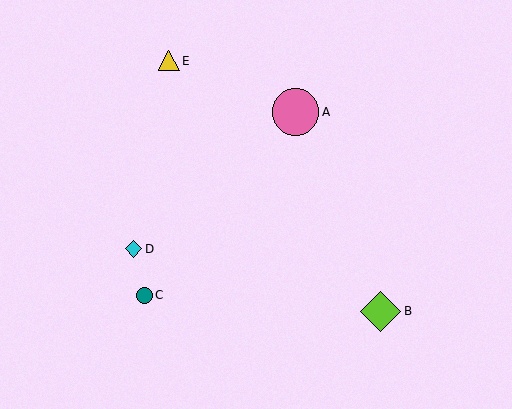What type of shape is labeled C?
Shape C is a teal circle.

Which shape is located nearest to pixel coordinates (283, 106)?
The pink circle (labeled A) at (295, 112) is nearest to that location.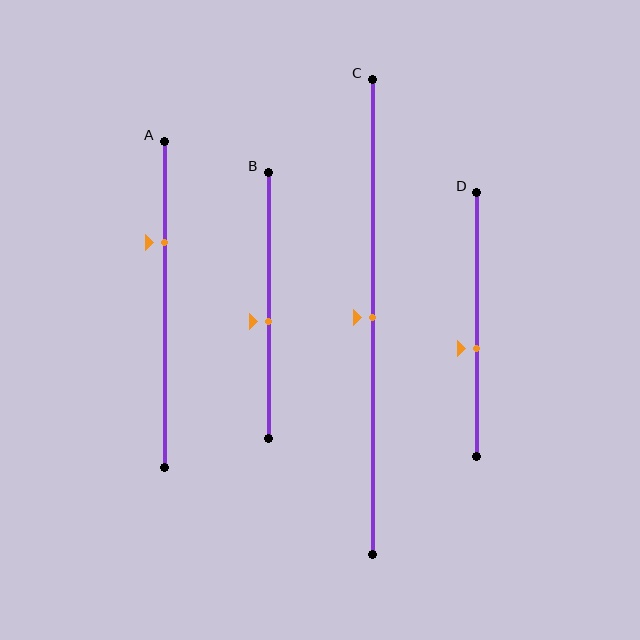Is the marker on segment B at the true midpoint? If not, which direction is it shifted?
No, the marker on segment B is shifted downward by about 6% of the segment length.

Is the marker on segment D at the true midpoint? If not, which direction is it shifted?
No, the marker on segment D is shifted downward by about 9% of the segment length.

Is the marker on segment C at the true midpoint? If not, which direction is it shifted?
Yes, the marker on segment C is at the true midpoint.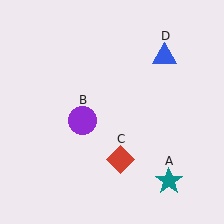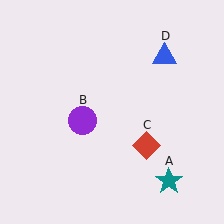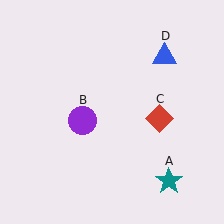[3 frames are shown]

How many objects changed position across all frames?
1 object changed position: red diamond (object C).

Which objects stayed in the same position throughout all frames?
Teal star (object A) and purple circle (object B) and blue triangle (object D) remained stationary.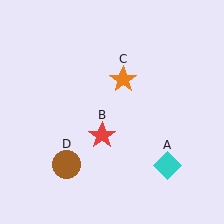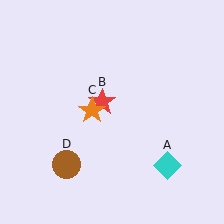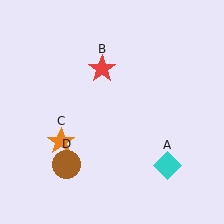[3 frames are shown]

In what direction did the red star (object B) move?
The red star (object B) moved up.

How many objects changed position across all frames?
2 objects changed position: red star (object B), orange star (object C).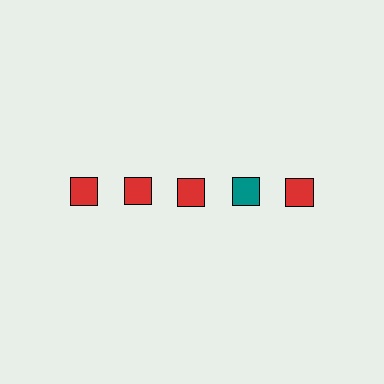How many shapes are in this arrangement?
There are 5 shapes arranged in a grid pattern.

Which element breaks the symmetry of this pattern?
The teal square in the top row, second from right column breaks the symmetry. All other shapes are red squares.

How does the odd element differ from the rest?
It has a different color: teal instead of red.